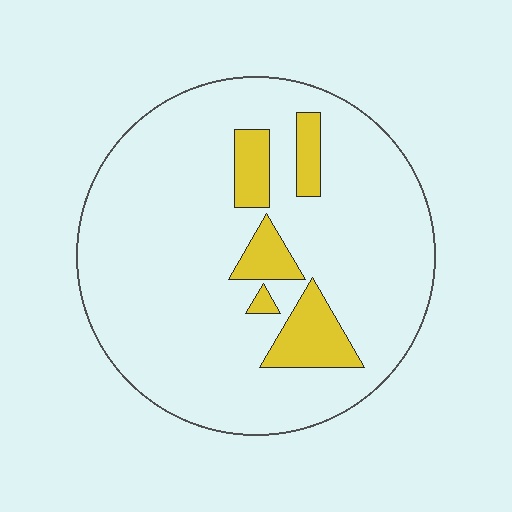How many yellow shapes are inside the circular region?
5.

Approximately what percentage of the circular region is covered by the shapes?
Approximately 15%.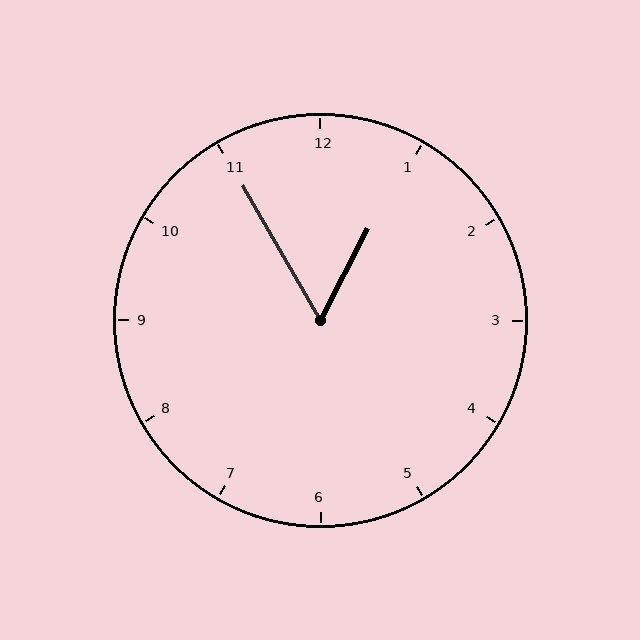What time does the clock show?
12:55.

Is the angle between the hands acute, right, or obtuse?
It is acute.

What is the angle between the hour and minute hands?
Approximately 58 degrees.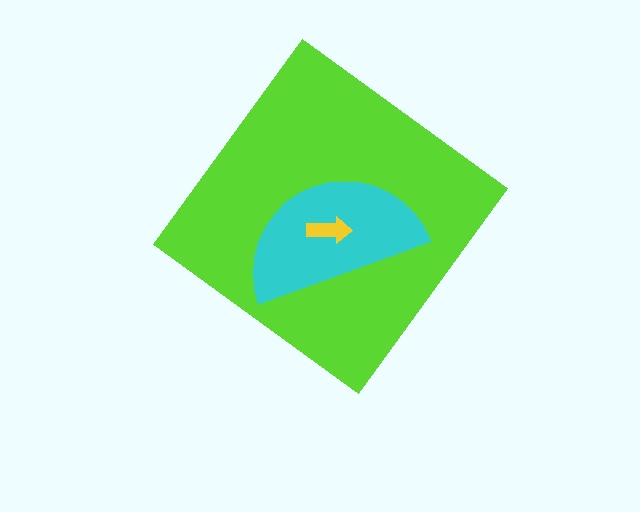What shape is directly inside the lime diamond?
The cyan semicircle.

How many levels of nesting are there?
3.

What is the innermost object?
The yellow arrow.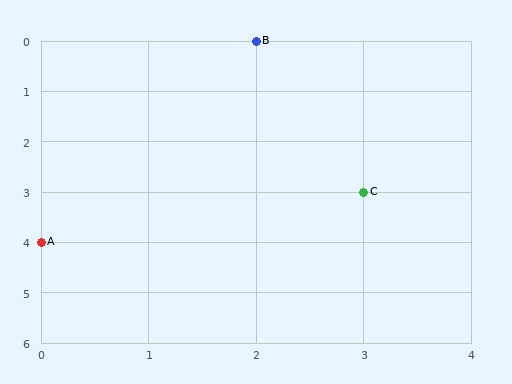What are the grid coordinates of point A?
Point A is at grid coordinates (0, 4).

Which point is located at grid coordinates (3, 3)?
Point C is at (3, 3).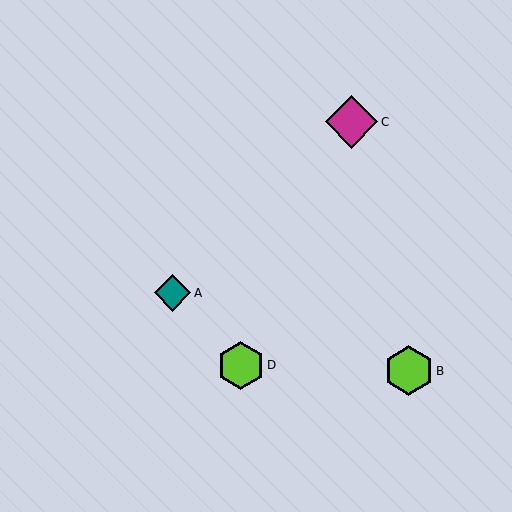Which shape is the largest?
The magenta diamond (labeled C) is the largest.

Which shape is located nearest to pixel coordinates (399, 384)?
The lime hexagon (labeled B) at (409, 371) is nearest to that location.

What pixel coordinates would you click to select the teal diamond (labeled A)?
Click at (172, 293) to select the teal diamond A.